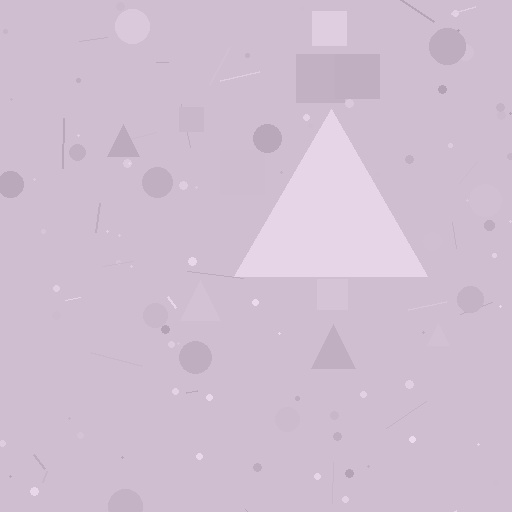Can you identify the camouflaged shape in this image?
The camouflaged shape is a triangle.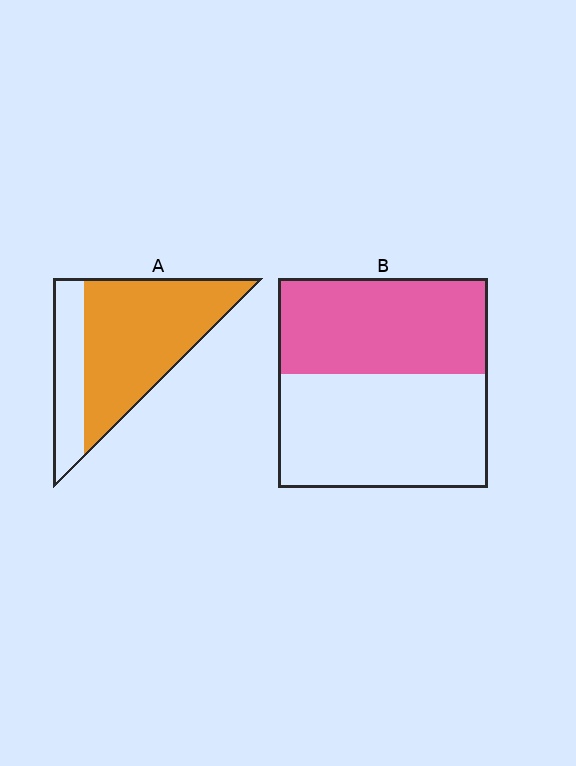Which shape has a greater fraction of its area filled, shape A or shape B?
Shape A.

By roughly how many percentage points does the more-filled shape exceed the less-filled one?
By roughly 25 percentage points (A over B).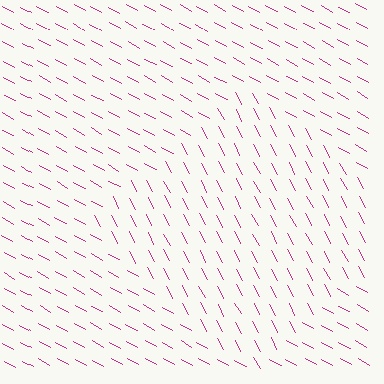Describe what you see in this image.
The image is filled with small magenta line segments. A diamond region in the image has lines oriented differently from the surrounding lines, creating a visible texture boundary.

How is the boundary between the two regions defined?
The boundary is defined purely by a change in line orientation (approximately 33 degrees difference). All lines are the same color and thickness.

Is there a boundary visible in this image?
Yes, there is a texture boundary formed by a change in line orientation.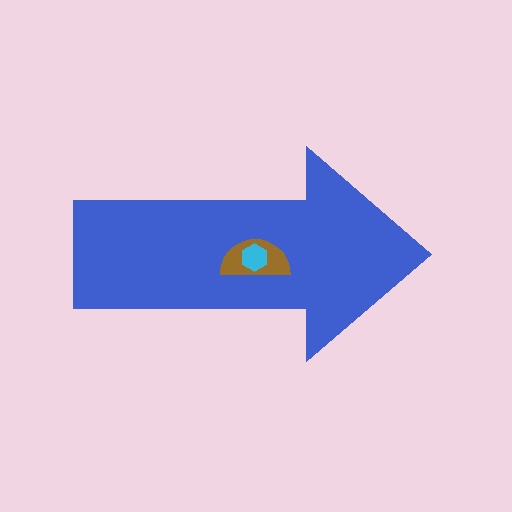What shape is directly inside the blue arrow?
The brown semicircle.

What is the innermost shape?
The cyan hexagon.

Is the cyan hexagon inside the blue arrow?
Yes.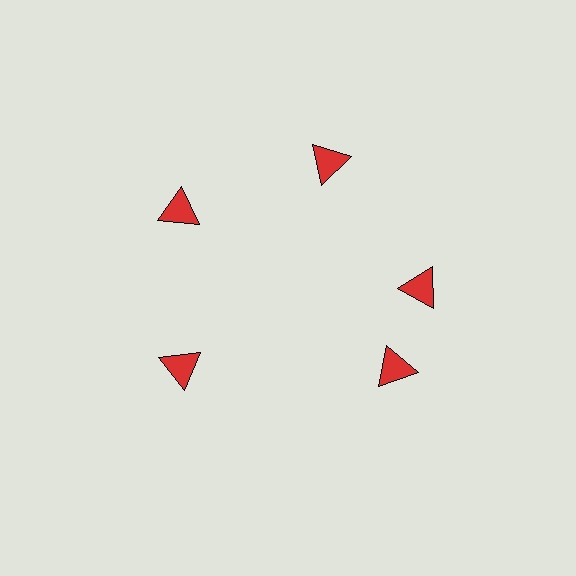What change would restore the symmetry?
The symmetry would be restored by rotating it back into even spacing with its neighbors so that all 5 triangles sit at equal angles and equal distance from the center.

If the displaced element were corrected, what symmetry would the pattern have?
It would have 5-fold rotational symmetry — the pattern would map onto itself every 72 degrees.